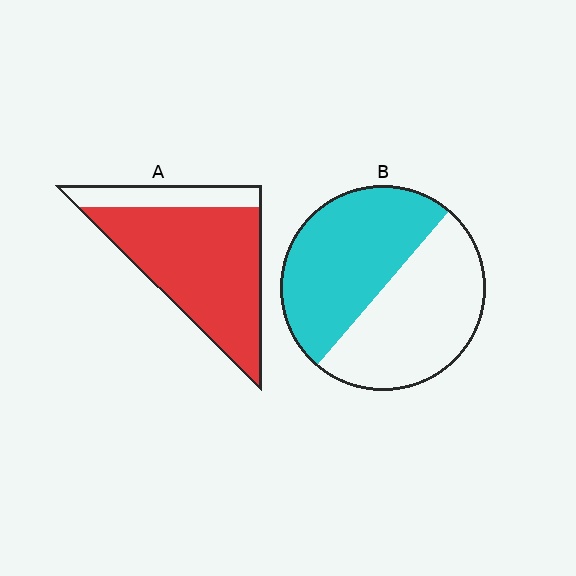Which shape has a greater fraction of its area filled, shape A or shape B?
Shape A.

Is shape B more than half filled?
Roughly half.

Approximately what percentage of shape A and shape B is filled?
A is approximately 80% and B is approximately 50%.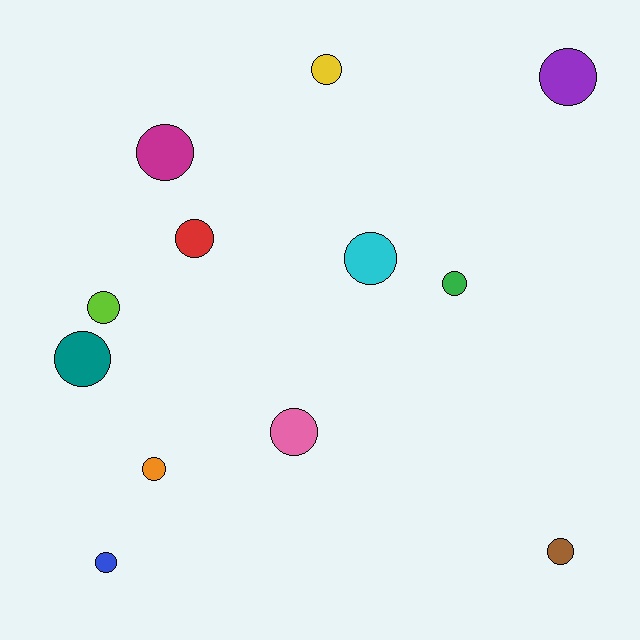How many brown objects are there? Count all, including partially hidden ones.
There is 1 brown object.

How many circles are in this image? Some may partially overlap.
There are 12 circles.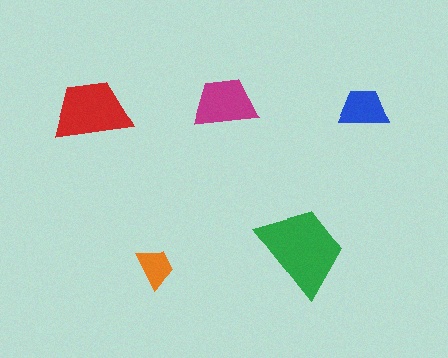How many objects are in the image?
There are 5 objects in the image.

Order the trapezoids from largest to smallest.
the green one, the red one, the magenta one, the blue one, the orange one.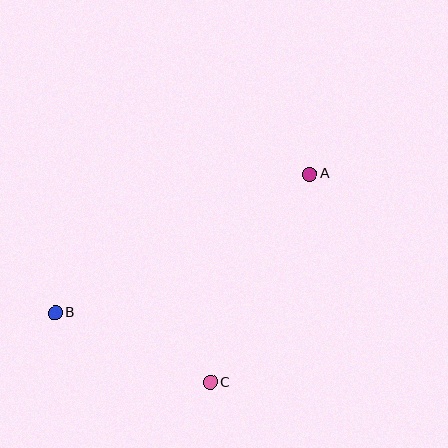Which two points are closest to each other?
Points B and C are closest to each other.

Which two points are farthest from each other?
Points A and B are farthest from each other.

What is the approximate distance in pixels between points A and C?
The distance between A and C is approximately 231 pixels.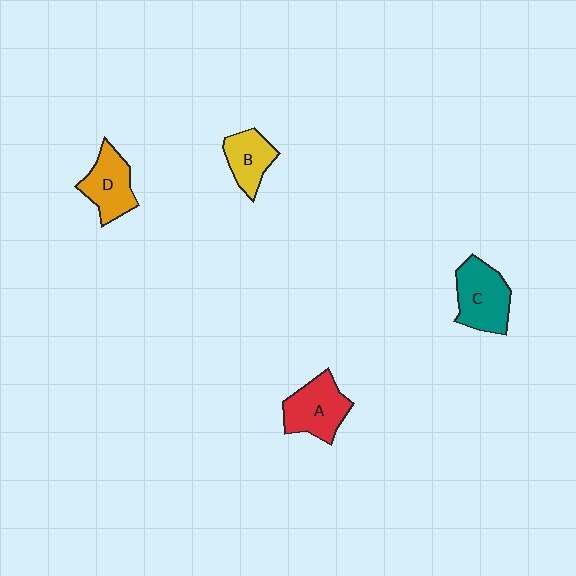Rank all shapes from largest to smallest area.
From largest to smallest: C (teal), A (red), D (orange), B (yellow).